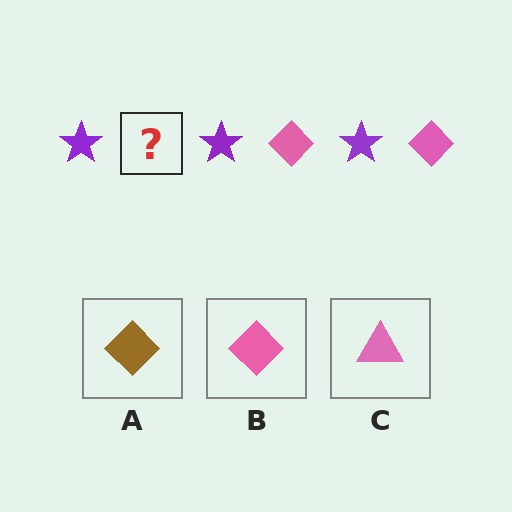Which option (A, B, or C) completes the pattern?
B.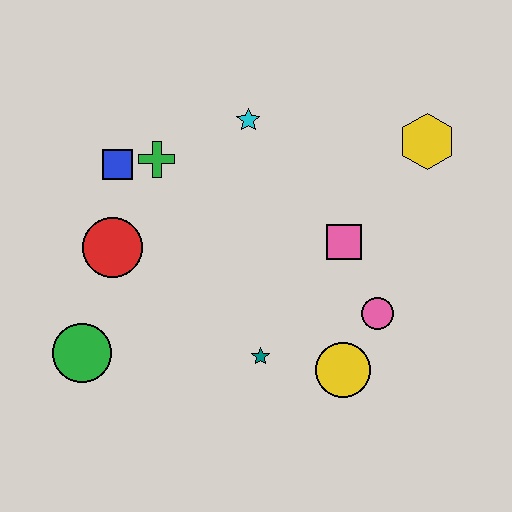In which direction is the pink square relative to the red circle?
The pink square is to the right of the red circle.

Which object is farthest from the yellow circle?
The blue square is farthest from the yellow circle.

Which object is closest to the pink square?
The pink circle is closest to the pink square.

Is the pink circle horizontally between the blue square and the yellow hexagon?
Yes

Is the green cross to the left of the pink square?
Yes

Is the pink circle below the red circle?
Yes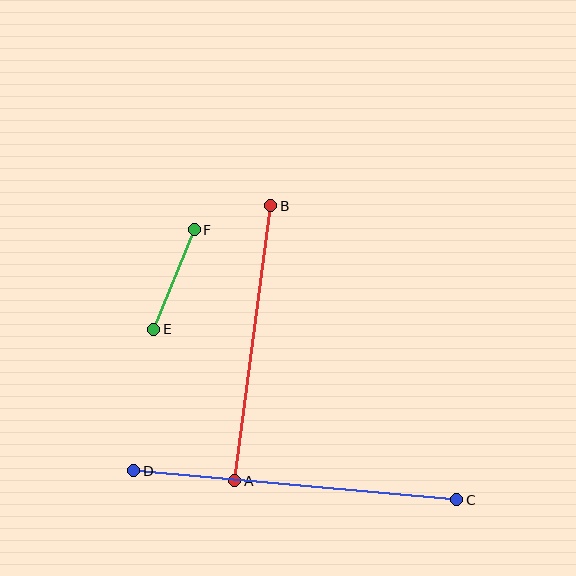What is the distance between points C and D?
The distance is approximately 324 pixels.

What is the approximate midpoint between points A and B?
The midpoint is at approximately (253, 343) pixels.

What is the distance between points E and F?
The distance is approximately 107 pixels.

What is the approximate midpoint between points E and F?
The midpoint is at approximately (174, 279) pixels.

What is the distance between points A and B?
The distance is approximately 278 pixels.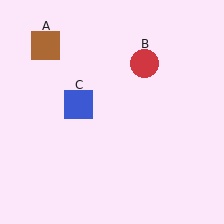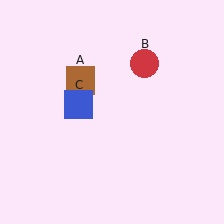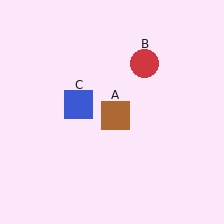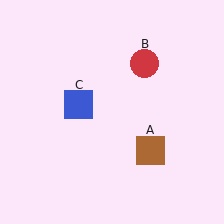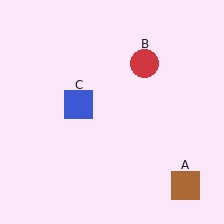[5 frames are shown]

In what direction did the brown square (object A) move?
The brown square (object A) moved down and to the right.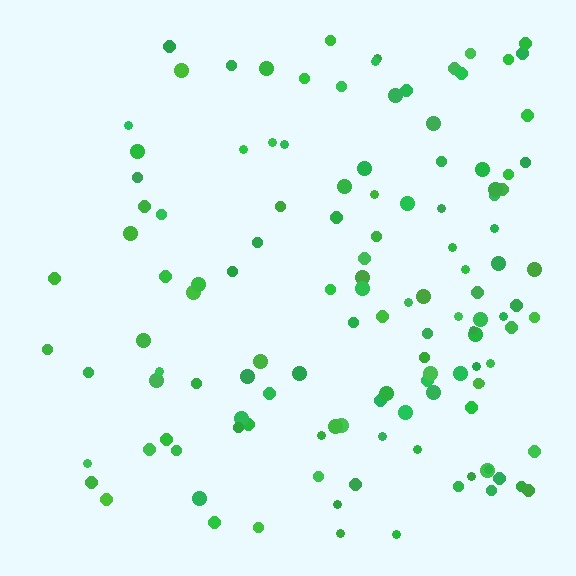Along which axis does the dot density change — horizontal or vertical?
Horizontal.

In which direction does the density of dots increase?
From left to right, with the right side densest.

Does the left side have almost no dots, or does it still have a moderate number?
Still a moderate number, just noticeably fewer than the right.